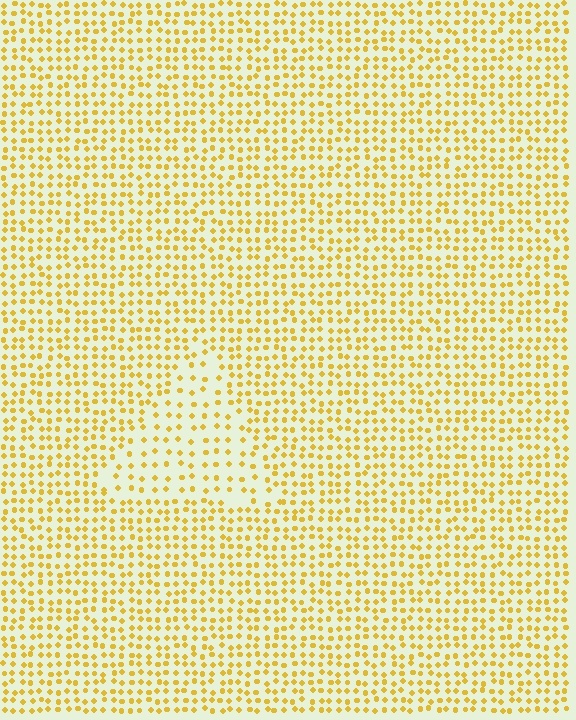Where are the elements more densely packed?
The elements are more densely packed outside the triangle boundary.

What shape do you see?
I see a triangle.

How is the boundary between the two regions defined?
The boundary is defined by a change in element density (approximately 1.9x ratio). All elements are the same color, size, and shape.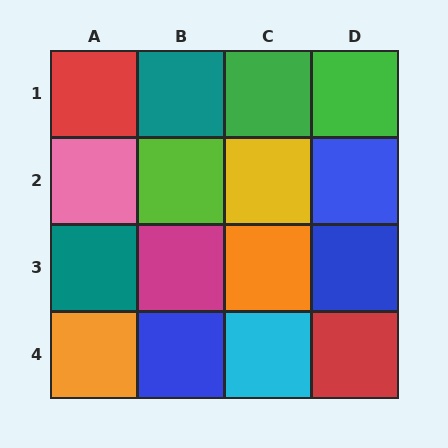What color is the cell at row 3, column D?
Blue.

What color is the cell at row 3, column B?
Magenta.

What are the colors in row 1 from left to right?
Red, teal, green, green.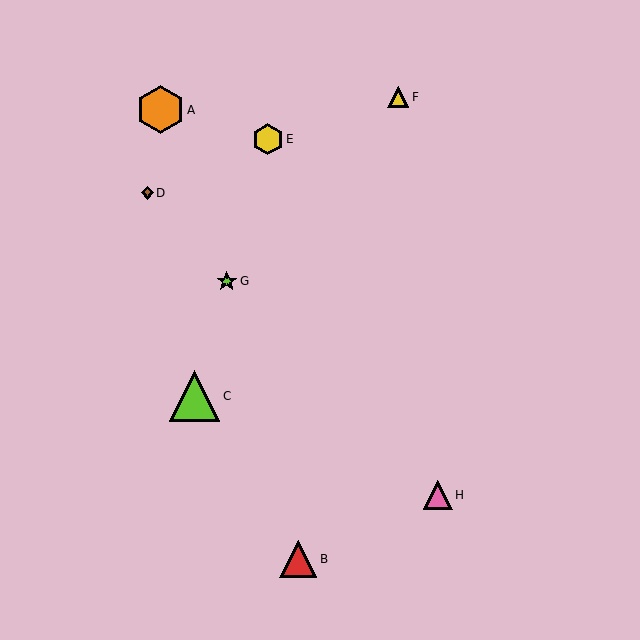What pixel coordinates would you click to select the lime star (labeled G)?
Click at (227, 281) to select the lime star G.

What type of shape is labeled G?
Shape G is a lime star.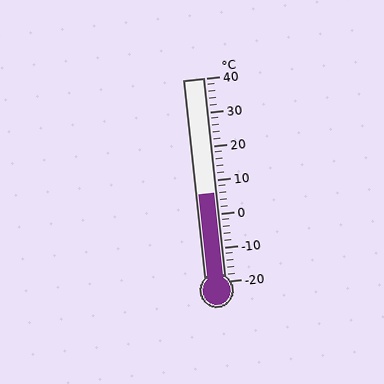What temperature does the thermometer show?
The thermometer shows approximately 6°C.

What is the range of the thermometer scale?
The thermometer scale ranges from -20°C to 40°C.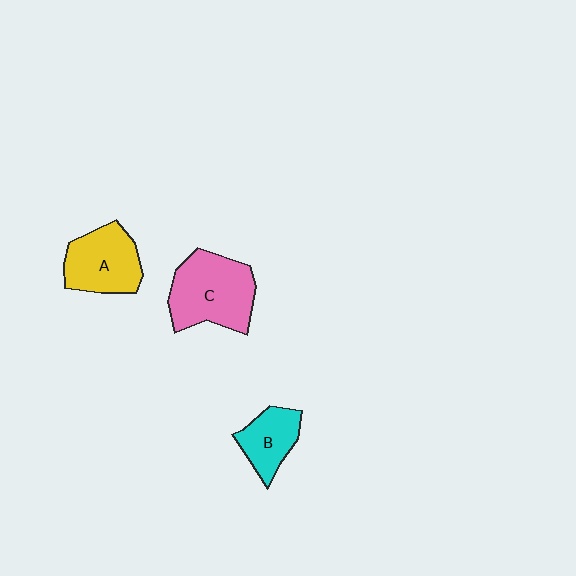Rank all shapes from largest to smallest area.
From largest to smallest: C (pink), A (yellow), B (cyan).